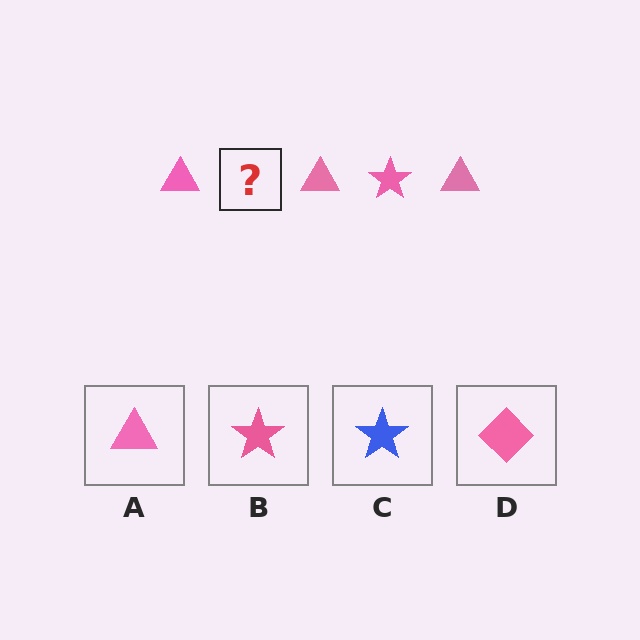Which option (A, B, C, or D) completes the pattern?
B.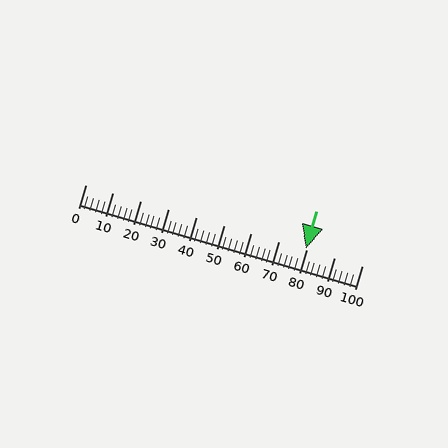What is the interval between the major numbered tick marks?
The major tick marks are spaced 10 units apart.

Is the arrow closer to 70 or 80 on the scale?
The arrow is closer to 80.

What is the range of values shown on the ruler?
The ruler shows values from 0 to 100.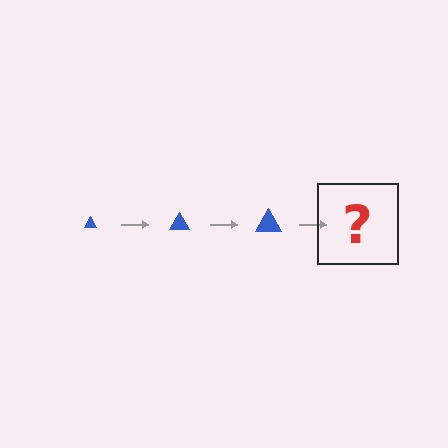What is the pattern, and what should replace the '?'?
The pattern is that the triangle gets progressively larger each step. The '?' should be a blue triangle, larger than the previous one.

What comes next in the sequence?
The next element should be a blue triangle, larger than the previous one.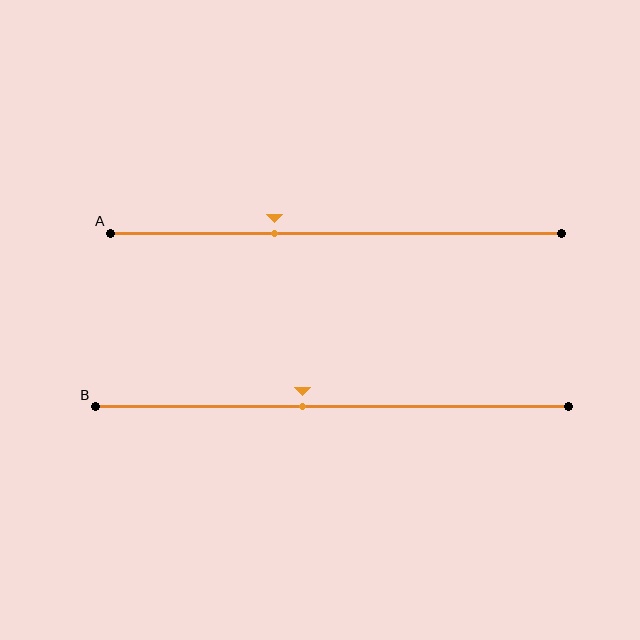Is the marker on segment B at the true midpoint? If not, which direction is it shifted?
No, the marker on segment B is shifted to the left by about 6% of the segment length.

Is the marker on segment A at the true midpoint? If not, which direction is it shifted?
No, the marker on segment A is shifted to the left by about 14% of the segment length.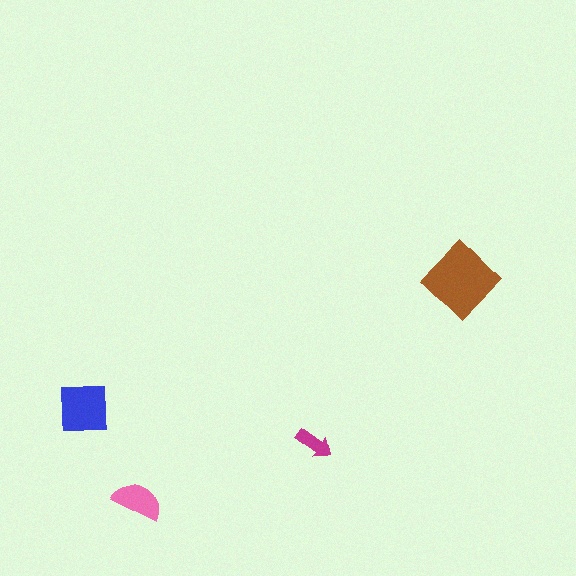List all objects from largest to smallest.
The brown diamond, the blue square, the pink semicircle, the magenta arrow.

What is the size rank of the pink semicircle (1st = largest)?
3rd.